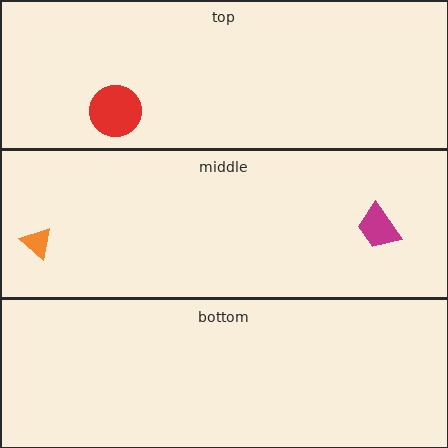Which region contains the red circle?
The top region.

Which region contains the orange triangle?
The middle region.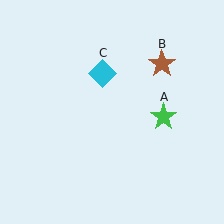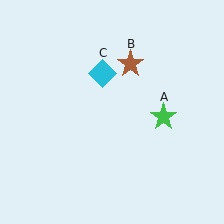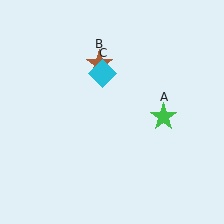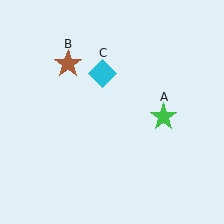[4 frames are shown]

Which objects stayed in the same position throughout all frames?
Green star (object A) and cyan diamond (object C) remained stationary.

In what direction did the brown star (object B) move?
The brown star (object B) moved left.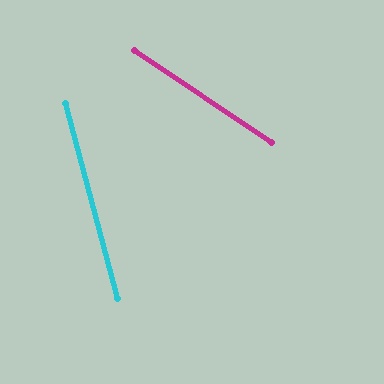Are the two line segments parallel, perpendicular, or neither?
Neither parallel nor perpendicular — they differ by about 41°.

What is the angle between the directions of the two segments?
Approximately 41 degrees.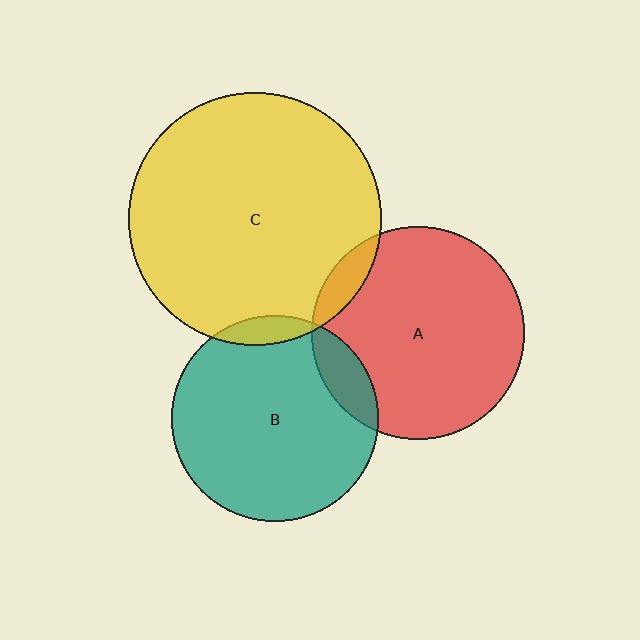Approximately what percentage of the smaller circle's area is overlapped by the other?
Approximately 10%.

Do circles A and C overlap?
Yes.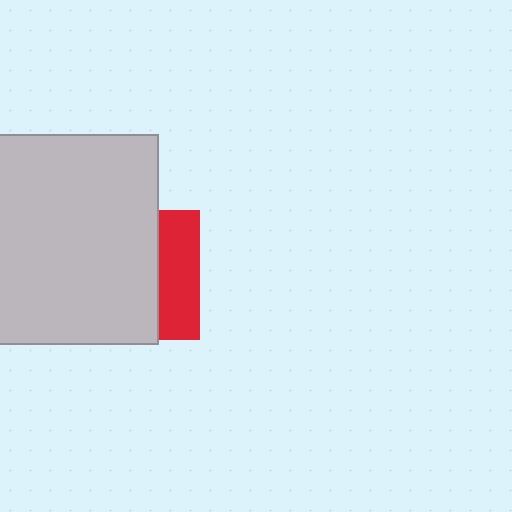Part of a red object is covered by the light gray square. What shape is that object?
It is a square.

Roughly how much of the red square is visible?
A small part of it is visible (roughly 31%).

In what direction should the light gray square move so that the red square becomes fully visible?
The light gray square should move left. That is the shortest direction to clear the overlap and leave the red square fully visible.